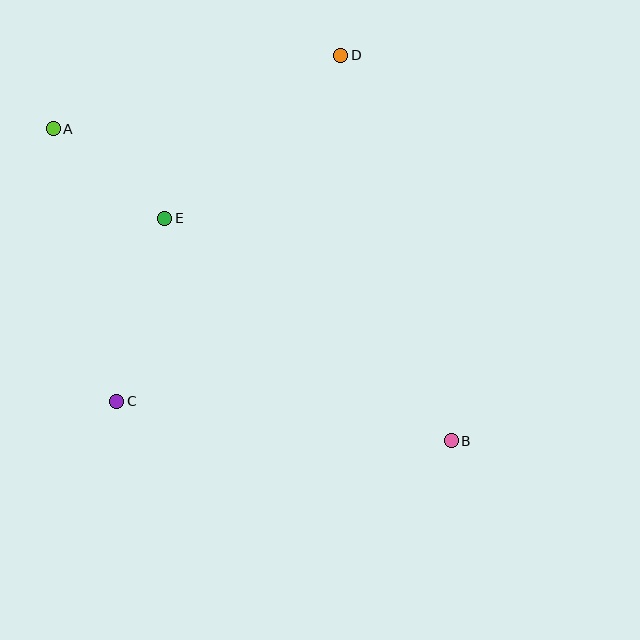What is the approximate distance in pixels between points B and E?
The distance between B and E is approximately 363 pixels.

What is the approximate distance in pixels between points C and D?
The distance between C and D is approximately 412 pixels.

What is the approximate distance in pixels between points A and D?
The distance between A and D is approximately 297 pixels.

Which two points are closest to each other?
Points A and E are closest to each other.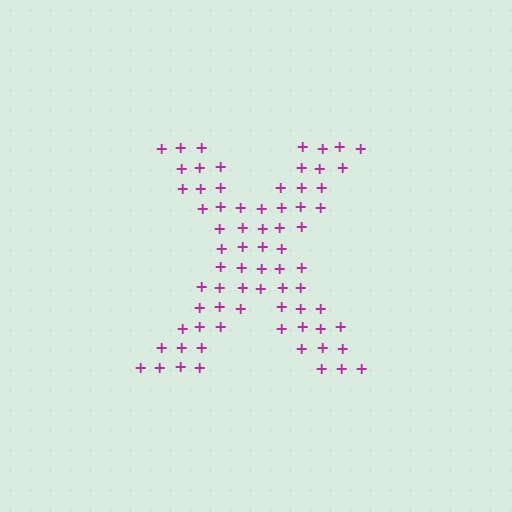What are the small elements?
The small elements are plus signs.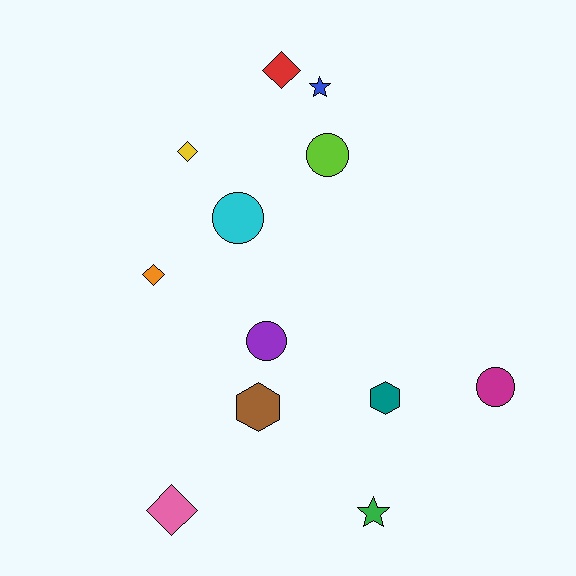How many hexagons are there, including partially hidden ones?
There are 2 hexagons.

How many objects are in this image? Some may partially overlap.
There are 12 objects.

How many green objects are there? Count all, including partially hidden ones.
There is 1 green object.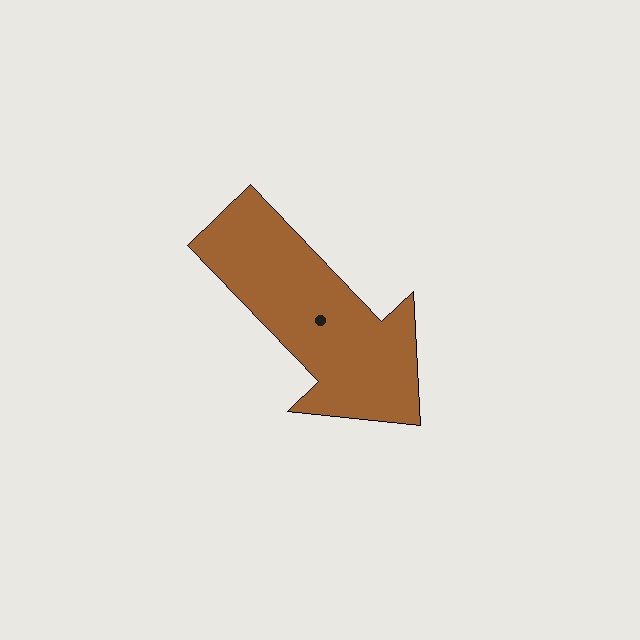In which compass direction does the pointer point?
Southeast.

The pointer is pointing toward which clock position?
Roughly 5 o'clock.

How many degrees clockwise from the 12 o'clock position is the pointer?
Approximately 136 degrees.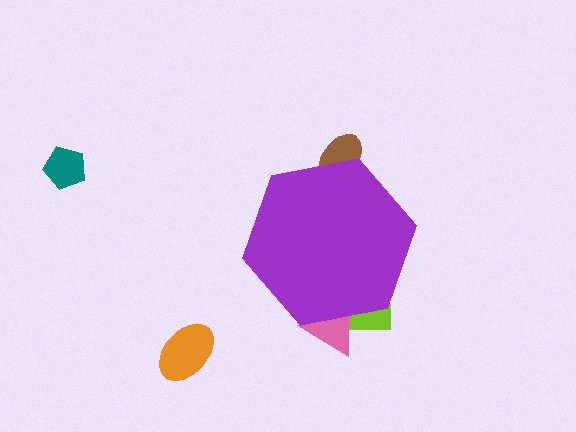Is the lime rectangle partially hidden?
Yes, the lime rectangle is partially hidden behind the purple hexagon.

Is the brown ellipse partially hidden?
Yes, the brown ellipse is partially hidden behind the purple hexagon.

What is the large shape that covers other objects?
A purple hexagon.